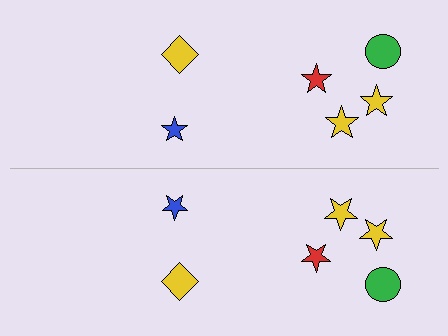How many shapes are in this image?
There are 12 shapes in this image.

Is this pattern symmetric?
Yes, this pattern has bilateral (reflection) symmetry.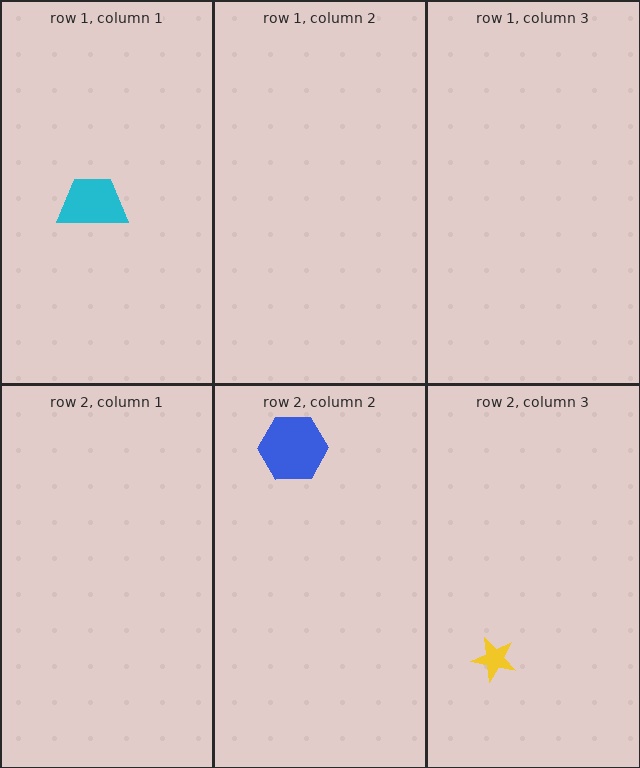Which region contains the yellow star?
The row 2, column 3 region.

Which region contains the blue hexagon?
The row 2, column 2 region.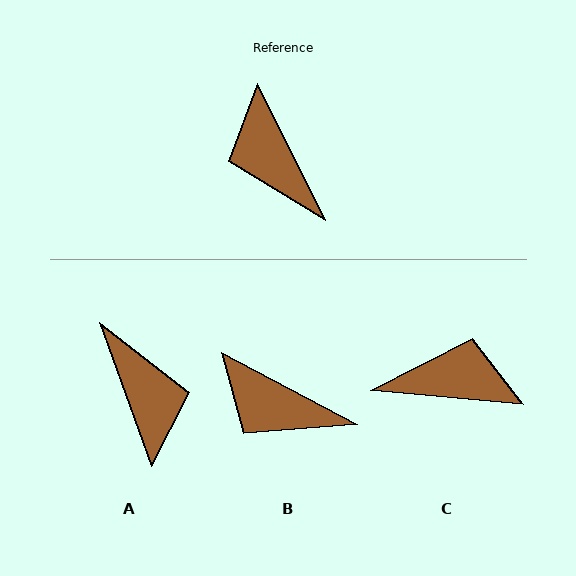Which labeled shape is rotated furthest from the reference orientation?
A, about 173 degrees away.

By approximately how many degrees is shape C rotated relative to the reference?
Approximately 122 degrees clockwise.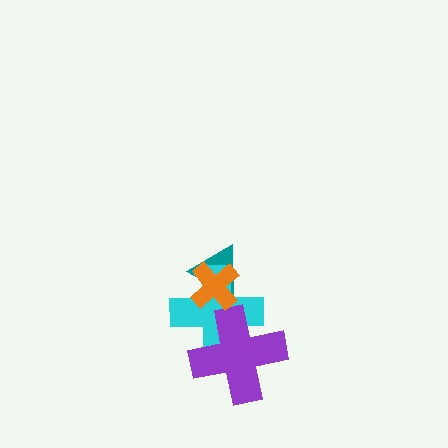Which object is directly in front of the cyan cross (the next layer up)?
The purple cross is directly in front of the cyan cross.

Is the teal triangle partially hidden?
Yes, it is partially covered by another shape.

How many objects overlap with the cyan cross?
3 objects overlap with the cyan cross.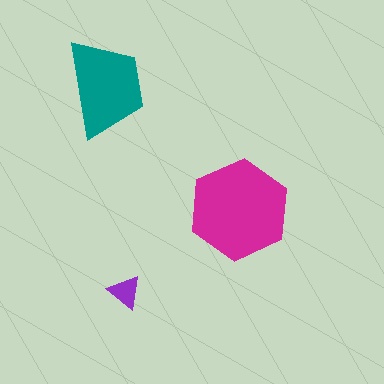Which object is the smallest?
The purple triangle.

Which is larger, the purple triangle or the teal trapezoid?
The teal trapezoid.